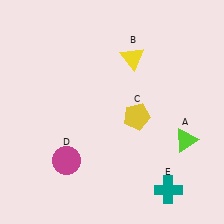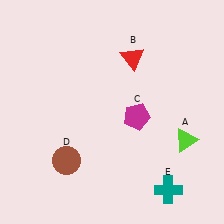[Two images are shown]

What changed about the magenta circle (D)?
In Image 1, D is magenta. In Image 2, it changed to brown.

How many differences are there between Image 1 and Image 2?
There are 3 differences between the two images.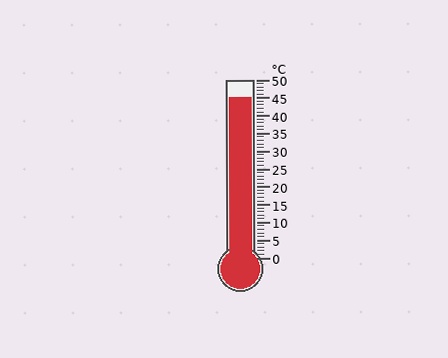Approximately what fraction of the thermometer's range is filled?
The thermometer is filled to approximately 90% of its range.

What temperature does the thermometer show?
The thermometer shows approximately 45°C.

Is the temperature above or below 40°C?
The temperature is above 40°C.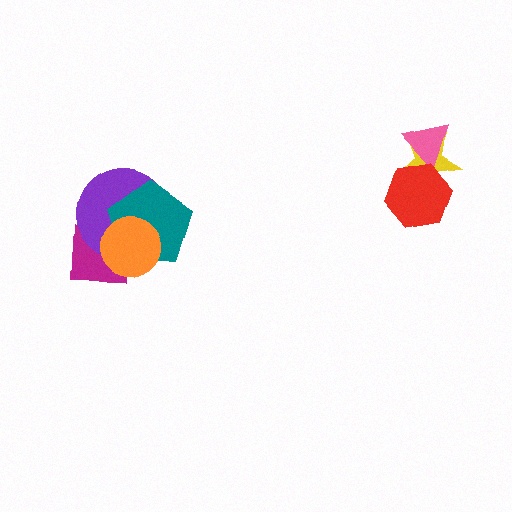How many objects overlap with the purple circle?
3 objects overlap with the purple circle.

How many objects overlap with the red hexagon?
2 objects overlap with the red hexagon.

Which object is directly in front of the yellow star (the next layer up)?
The pink triangle is directly in front of the yellow star.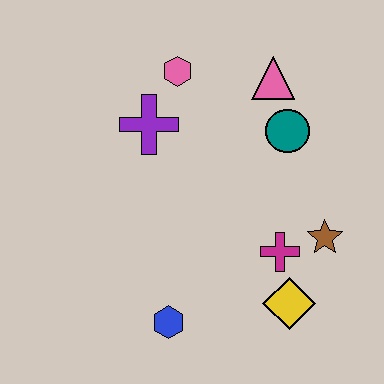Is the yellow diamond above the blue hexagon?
Yes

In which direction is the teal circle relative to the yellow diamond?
The teal circle is above the yellow diamond.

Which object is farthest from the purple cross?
The yellow diamond is farthest from the purple cross.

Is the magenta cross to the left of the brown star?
Yes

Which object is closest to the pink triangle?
The teal circle is closest to the pink triangle.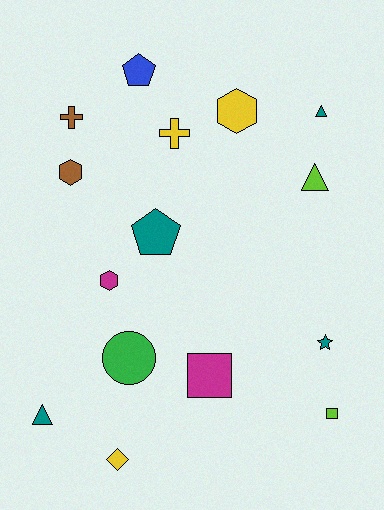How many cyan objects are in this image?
There are no cyan objects.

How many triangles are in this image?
There are 3 triangles.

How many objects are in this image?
There are 15 objects.